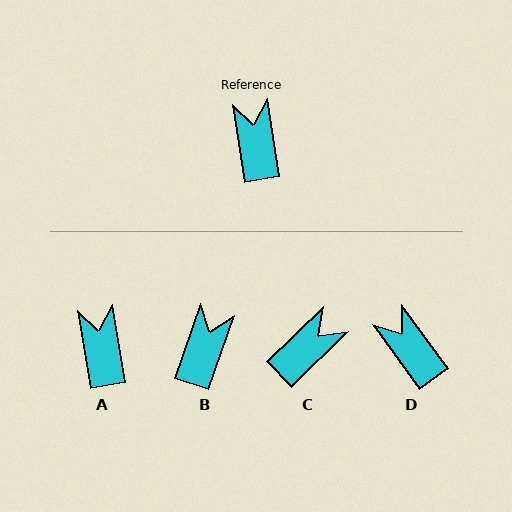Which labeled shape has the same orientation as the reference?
A.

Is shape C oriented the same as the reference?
No, it is off by about 55 degrees.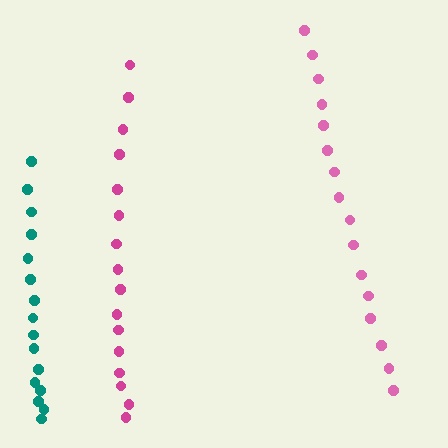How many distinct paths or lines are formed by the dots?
There are 3 distinct paths.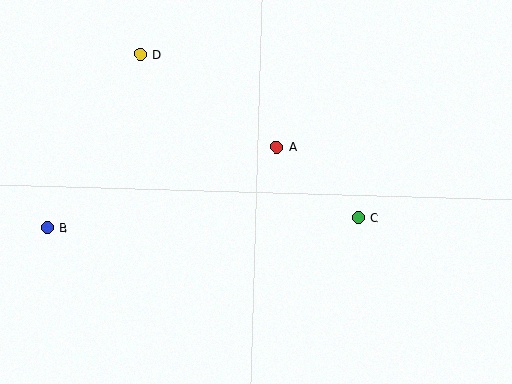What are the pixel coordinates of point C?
Point C is at (358, 218).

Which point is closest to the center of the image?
Point A at (277, 147) is closest to the center.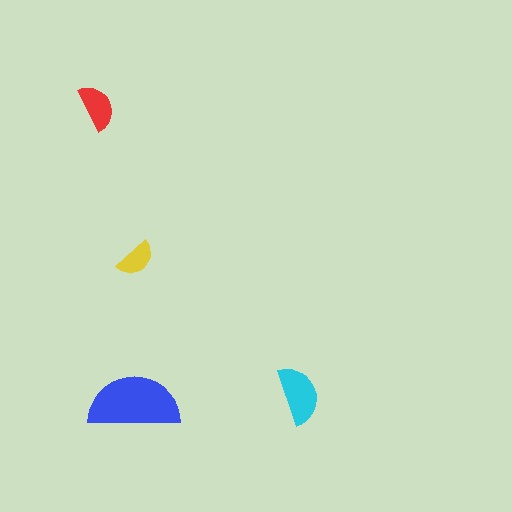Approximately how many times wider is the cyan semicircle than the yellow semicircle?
About 1.5 times wider.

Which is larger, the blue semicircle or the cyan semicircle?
The blue one.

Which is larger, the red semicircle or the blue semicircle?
The blue one.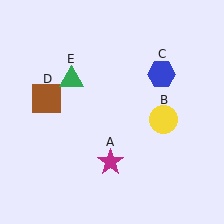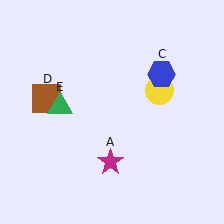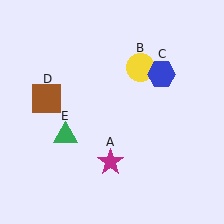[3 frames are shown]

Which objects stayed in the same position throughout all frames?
Magenta star (object A) and blue hexagon (object C) and brown square (object D) remained stationary.